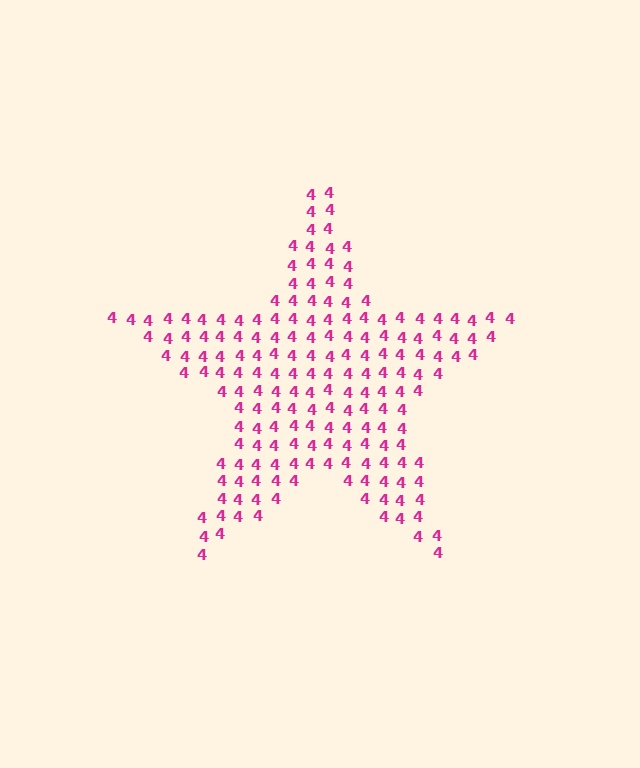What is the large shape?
The large shape is a star.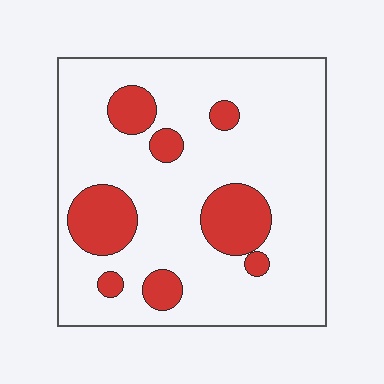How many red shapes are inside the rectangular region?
8.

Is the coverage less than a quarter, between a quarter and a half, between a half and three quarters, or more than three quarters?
Less than a quarter.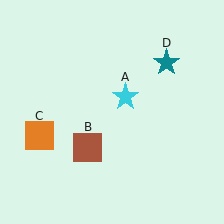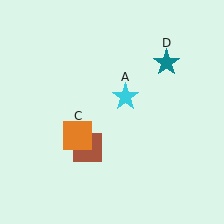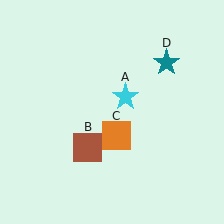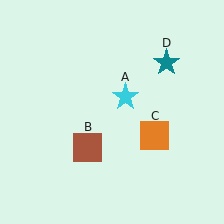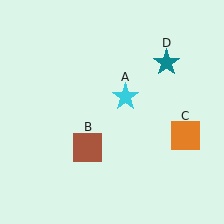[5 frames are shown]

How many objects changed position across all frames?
1 object changed position: orange square (object C).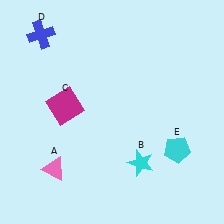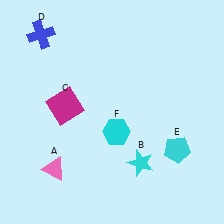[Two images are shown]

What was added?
A cyan hexagon (F) was added in Image 2.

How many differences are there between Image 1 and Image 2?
There is 1 difference between the two images.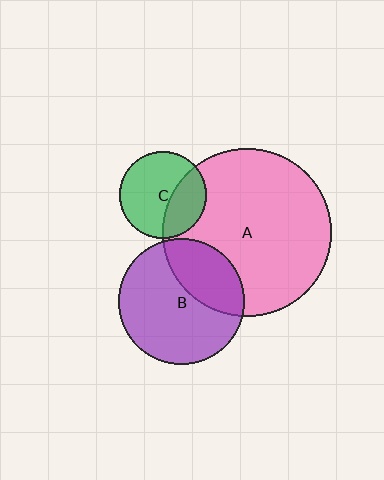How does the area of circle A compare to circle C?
Approximately 3.8 times.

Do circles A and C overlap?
Yes.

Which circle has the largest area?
Circle A (pink).